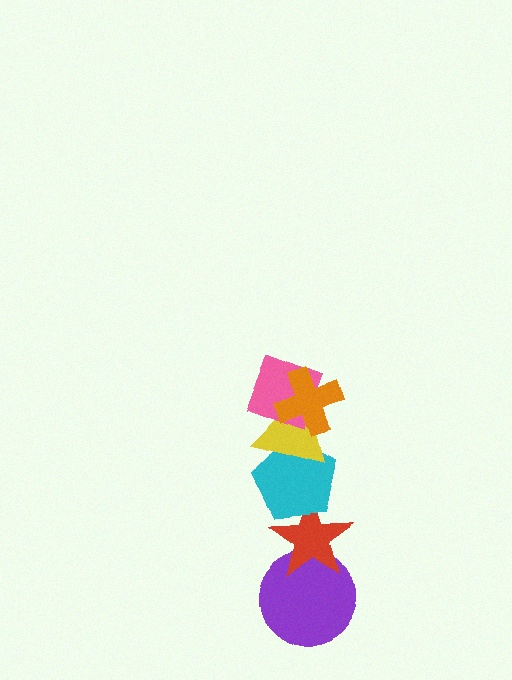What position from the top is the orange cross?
The orange cross is 1st from the top.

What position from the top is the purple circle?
The purple circle is 6th from the top.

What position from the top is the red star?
The red star is 5th from the top.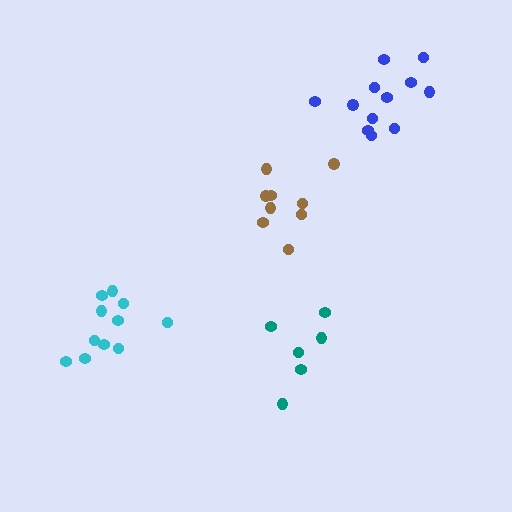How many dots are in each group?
Group 1: 11 dots, Group 2: 9 dots, Group 3: 6 dots, Group 4: 12 dots (38 total).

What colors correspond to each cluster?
The clusters are colored: cyan, brown, teal, blue.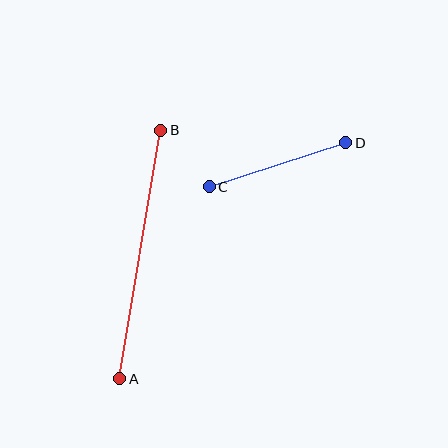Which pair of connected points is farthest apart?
Points A and B are farthest apart.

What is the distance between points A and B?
The distance is approximately 252 pixels.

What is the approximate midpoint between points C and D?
The midpoint is at approximately (278, 165) pixels.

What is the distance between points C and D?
The distance is approximately 144 pixels.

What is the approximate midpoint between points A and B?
The midpoint is at approximately (140, 255) pixels.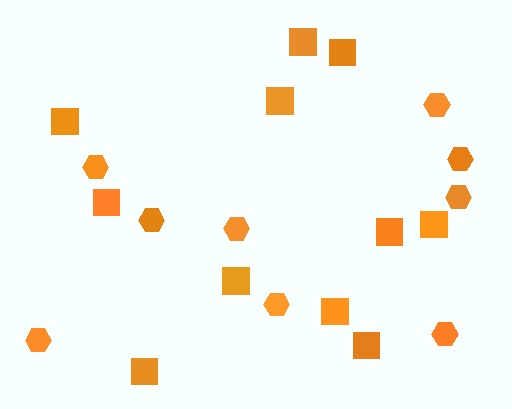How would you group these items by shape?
There are 2 groups: one group of hexagons (9) and one group of squares (11).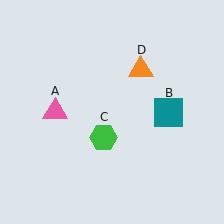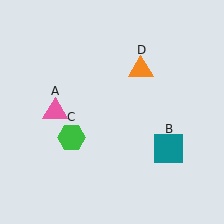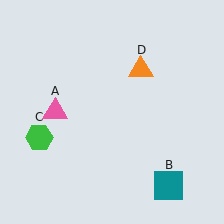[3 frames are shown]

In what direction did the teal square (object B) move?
The teal square (object B) moved down.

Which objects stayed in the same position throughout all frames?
Pink triangle (object A) and orange triangle (object D) remained stationary.